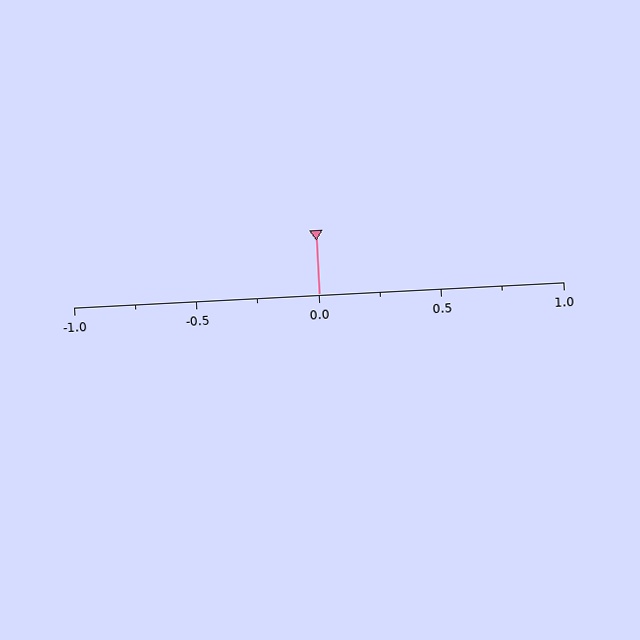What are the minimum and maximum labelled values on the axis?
The axis runs from -1.0 to 1.0.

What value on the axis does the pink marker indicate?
The marker indicates approximately 0.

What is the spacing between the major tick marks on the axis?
The major ticks are spaced 0.5 apart.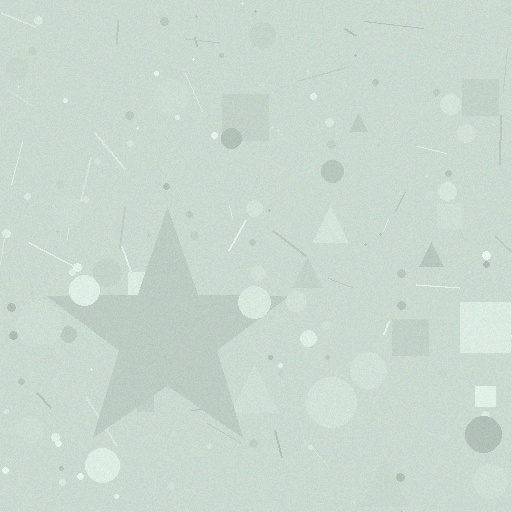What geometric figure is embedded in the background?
A star is embedded in the background.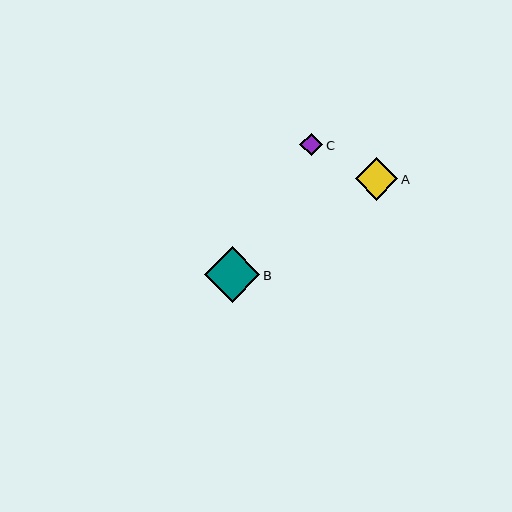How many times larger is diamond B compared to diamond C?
Diamond B is approximately 2.5 times the size of diamond C.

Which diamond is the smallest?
Diamond C is the smallest with a size of approximately 23 pixels.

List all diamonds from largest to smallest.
From largest to smallest: B, A, C.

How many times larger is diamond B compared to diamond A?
Diamond B is approximately 1.3 times the size of diamond A.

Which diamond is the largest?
Diamond B is the largest with a size of approximately 55 pixels.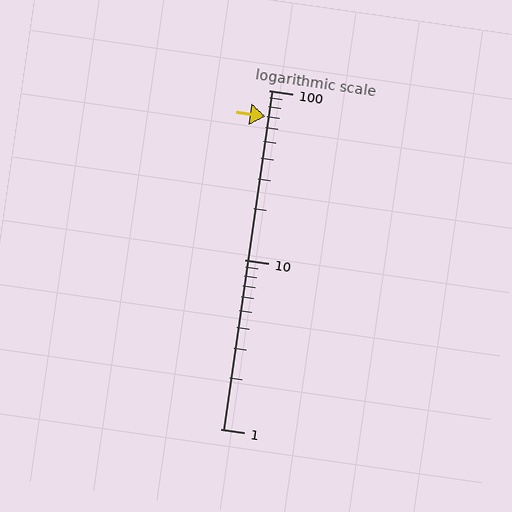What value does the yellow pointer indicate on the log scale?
The pointer indicates approximately 70.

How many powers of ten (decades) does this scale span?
The scale spans 2 decades, from 1 to 100.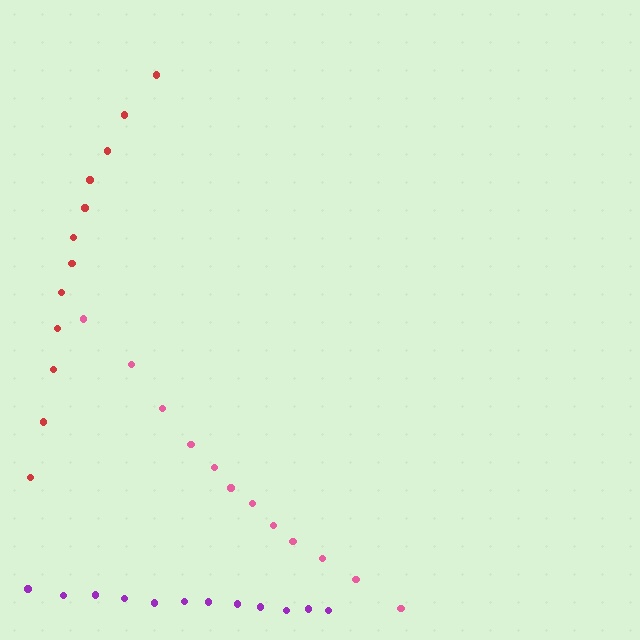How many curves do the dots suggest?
There are 3 distinct paths.